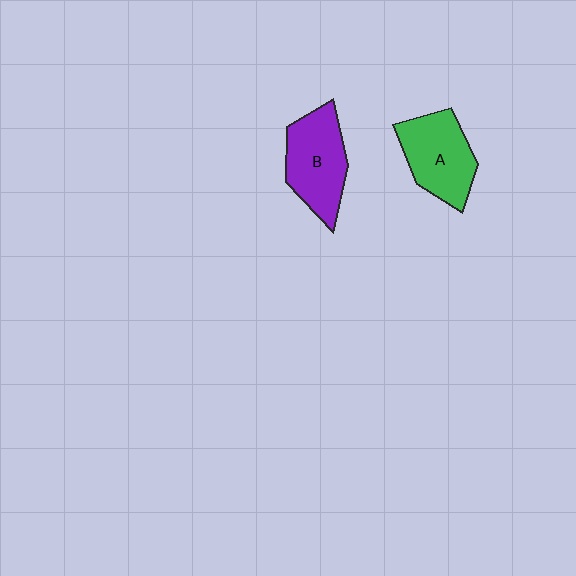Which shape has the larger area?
Shape B (purple).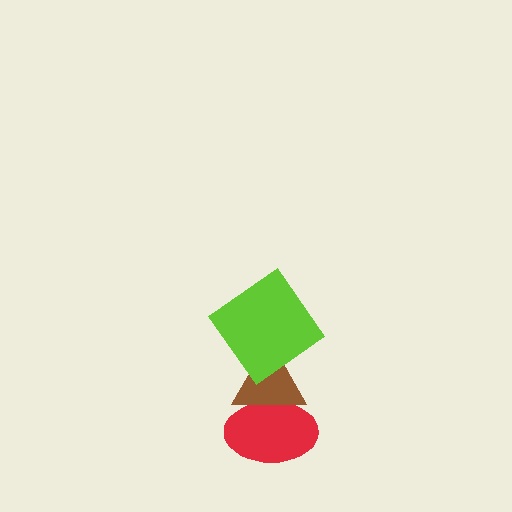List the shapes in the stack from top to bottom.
From top to bottom: the lime diamond, the brown triangle, the red ellipse.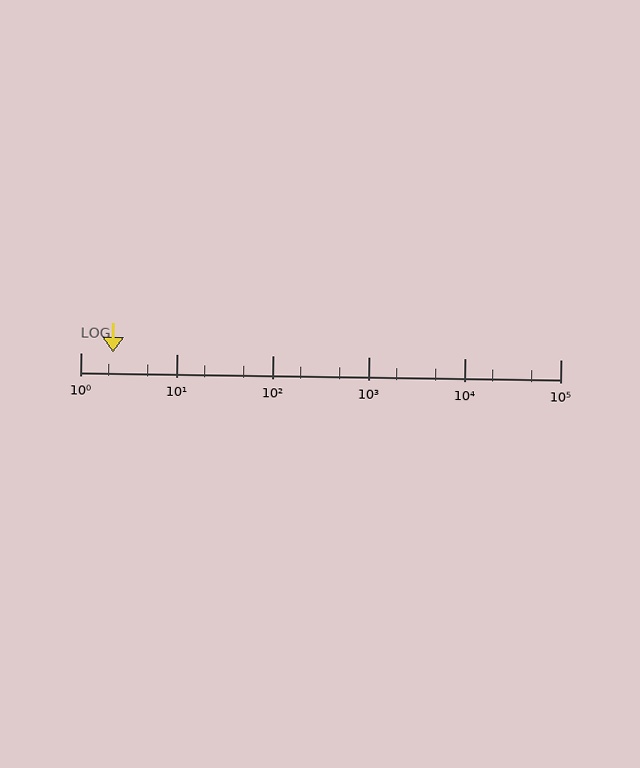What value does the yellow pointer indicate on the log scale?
The pointer indicates approximately 2.2.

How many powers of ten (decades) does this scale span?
The scale spans 5 decades, from 1 to 100000.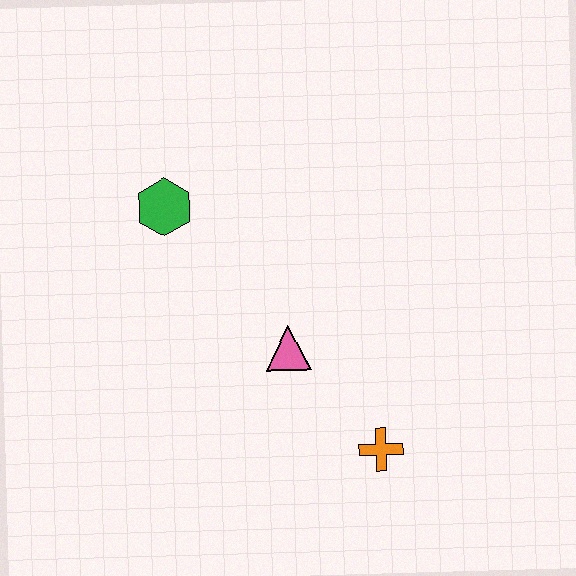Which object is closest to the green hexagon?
The pink triangle is closest to the green hexagon.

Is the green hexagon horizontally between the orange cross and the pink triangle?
No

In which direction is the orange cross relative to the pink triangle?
The orange cross is below the pink triangle.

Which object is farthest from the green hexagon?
The orange cross is farthest from the green hexagon.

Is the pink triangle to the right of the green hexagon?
Yes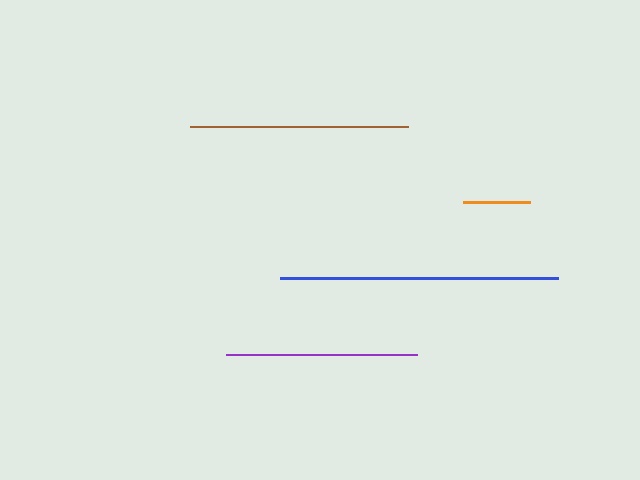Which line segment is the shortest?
The orange line is the shortest at approximately 66 pixels.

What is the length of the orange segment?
The orange segment is approximately 66 pixels long.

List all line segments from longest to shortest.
From longest to shortest: blue, brown, purple, orange.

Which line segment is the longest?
The blue line is the longest at approximately 278 pixels.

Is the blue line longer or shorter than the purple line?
The blue line is longer than the purple line.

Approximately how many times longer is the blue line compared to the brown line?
The blue line is approximately 1.3 times the length of the brown line.